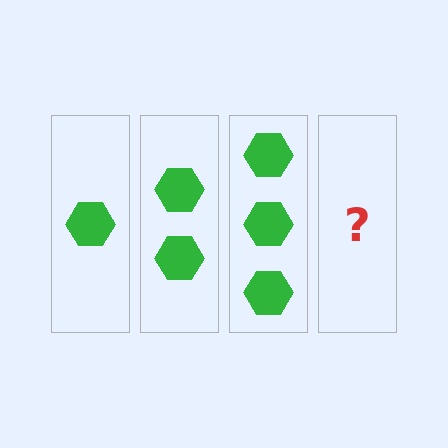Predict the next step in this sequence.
The next step is 4 hexagons.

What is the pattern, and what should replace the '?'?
The pattern is that each step adds one more hexagon. The '?' should be 4 hexagons.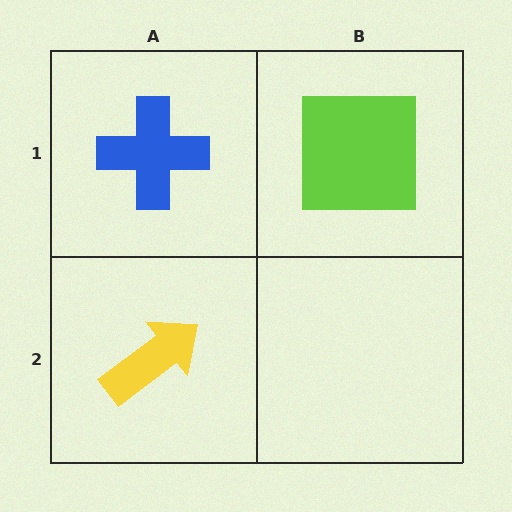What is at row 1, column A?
A blue cross.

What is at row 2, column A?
A yellow arrow.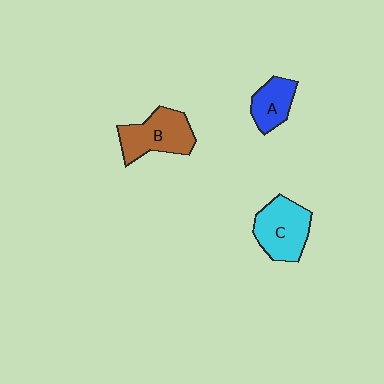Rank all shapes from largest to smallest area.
From largest to smallest: B (brown), C (cyan), A (blue).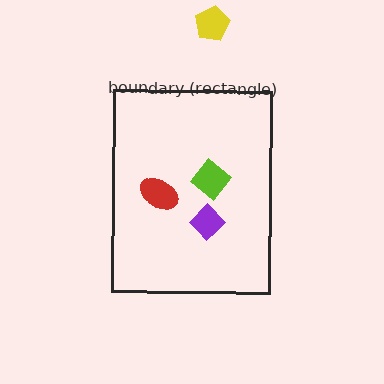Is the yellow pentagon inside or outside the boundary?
Outside.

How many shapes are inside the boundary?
3 inside, 1 outside.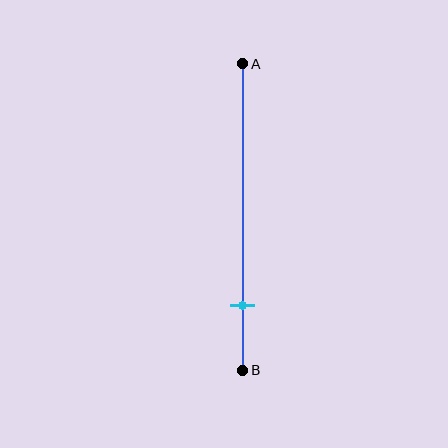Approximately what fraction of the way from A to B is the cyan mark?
The cyan mark is approximately 80% of the way from A to B.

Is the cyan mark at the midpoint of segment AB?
No, the mark is at about 80% from A, not at the 50% midpoint.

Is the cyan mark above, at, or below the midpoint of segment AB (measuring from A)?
The cyan mark is below the midpoint of segment AB.